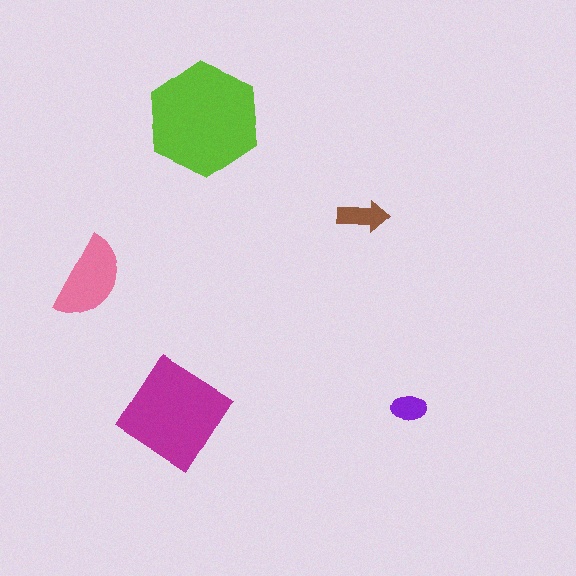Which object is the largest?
The lime hexagon.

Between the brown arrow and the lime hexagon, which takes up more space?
The lime hexagon.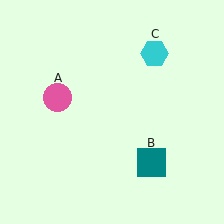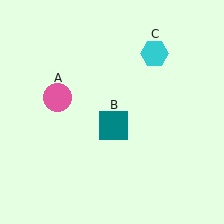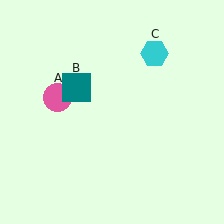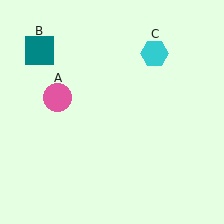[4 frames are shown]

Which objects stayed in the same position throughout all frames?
Pink circle (object A) and cyan hexagon (object C) remained stationary.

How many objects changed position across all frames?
1 object changed position: teal square (object B).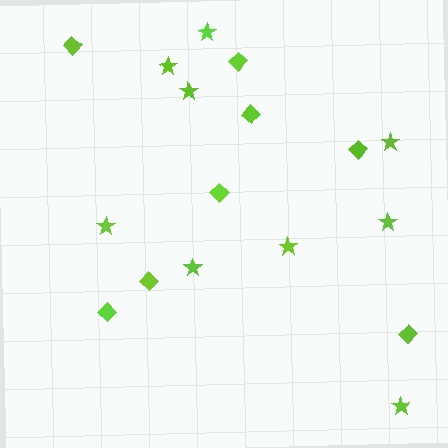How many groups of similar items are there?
There are 2 groups: one group of diamonds (8) and one group of stars (9).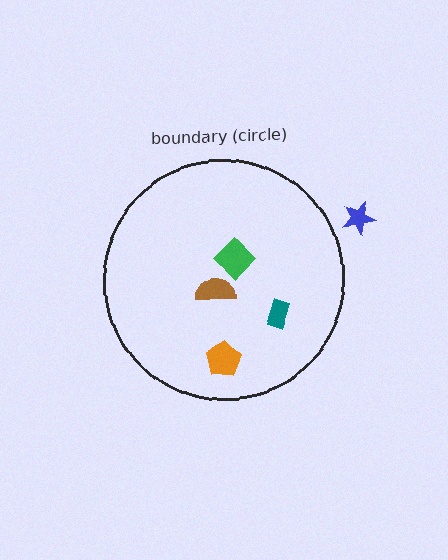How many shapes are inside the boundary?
4 inside, 1 outside.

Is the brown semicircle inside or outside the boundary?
Inside.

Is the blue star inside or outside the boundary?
Outside.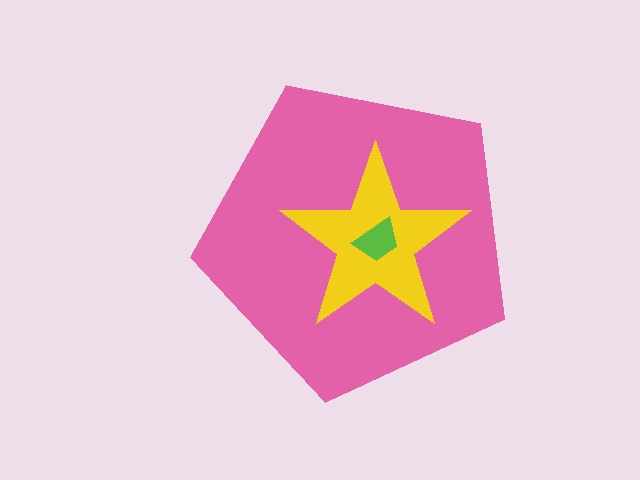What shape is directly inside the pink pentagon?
The yellow star.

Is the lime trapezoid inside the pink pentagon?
Yes.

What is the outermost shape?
The pink pentagon.